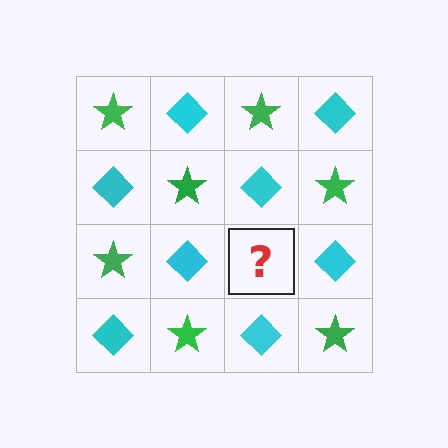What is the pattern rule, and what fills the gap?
The rule is that it alternates green star and cyan diamond in a checkerboard pattern. The gap should be filled with a green star.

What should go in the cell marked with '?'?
The missing cell should contain a green star.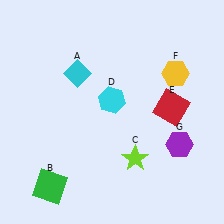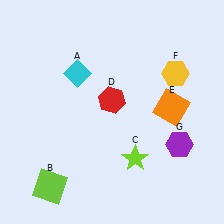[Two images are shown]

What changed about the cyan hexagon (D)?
In Image 1, D is cyan. In Image 2, it changed to red.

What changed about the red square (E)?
In Image 1, E is red. In Image 2, it changed to orange.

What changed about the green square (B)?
In Image 1, B is green. In Image 2, it changed to lime.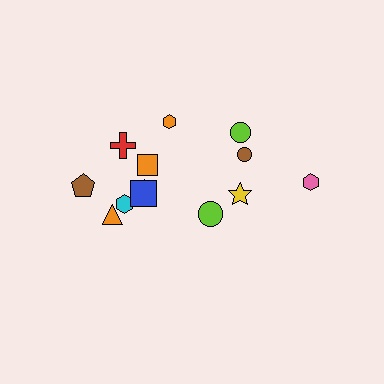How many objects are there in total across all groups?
There are 13 objects.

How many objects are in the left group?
There are 8 objects.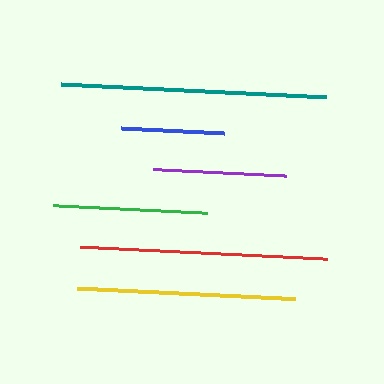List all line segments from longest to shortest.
From longest to shortest: teal, red, yellow, green, purple, blue.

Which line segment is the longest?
The teal line is the longest at approximately 265 pixels.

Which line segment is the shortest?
The blue line is the shortest at approximately 103 pixels.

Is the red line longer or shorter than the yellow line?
The red line is longer than the yellow line.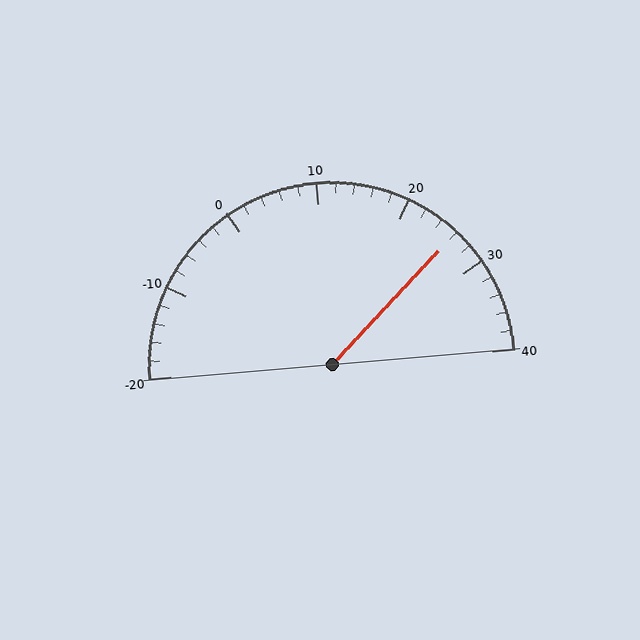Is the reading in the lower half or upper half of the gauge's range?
The reading is in the upper half of the range (-20 to 40).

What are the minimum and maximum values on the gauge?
The gauge ranges from -20 to 40.